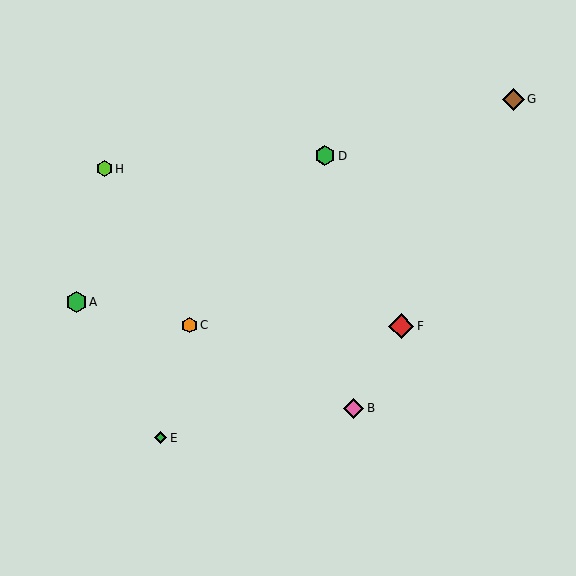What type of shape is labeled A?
Shape A is a green hexagon.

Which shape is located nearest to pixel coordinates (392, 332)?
The red diamond (labeled F) at (401, 326) is nearest to that location.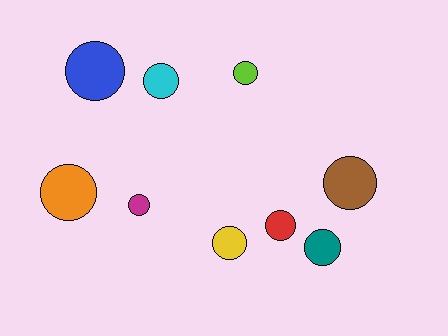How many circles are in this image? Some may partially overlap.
There are 9 circles.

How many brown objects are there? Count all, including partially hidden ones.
There is 1 brown object.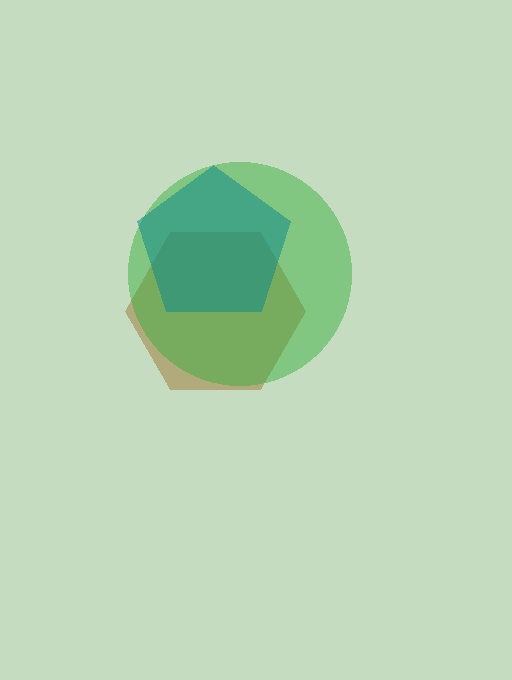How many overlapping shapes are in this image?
There are 3 overlapping shapes in the image.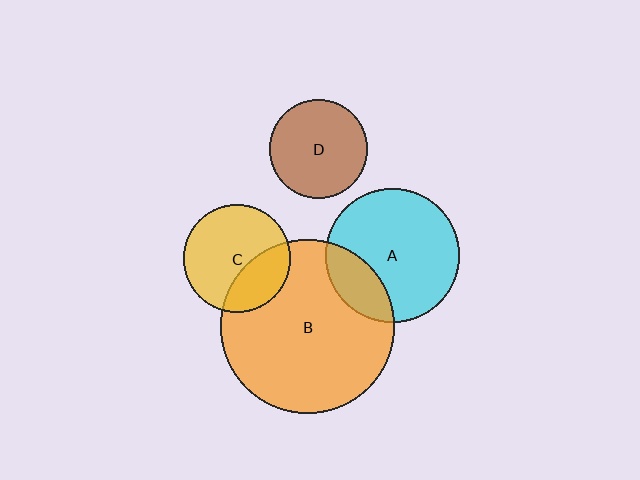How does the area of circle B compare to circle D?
Approximately 3.1 times.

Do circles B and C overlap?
Yes.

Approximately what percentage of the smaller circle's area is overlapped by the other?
Approximately 30%.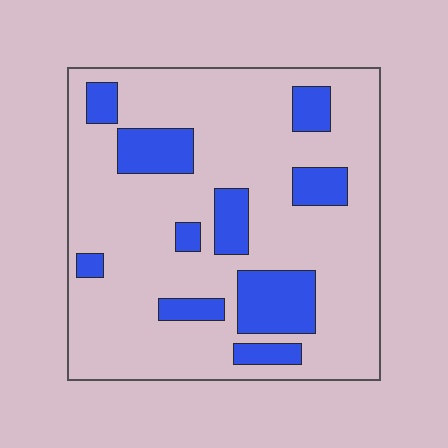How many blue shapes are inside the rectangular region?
10.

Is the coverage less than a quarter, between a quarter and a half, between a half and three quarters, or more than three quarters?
Less than a quarter.